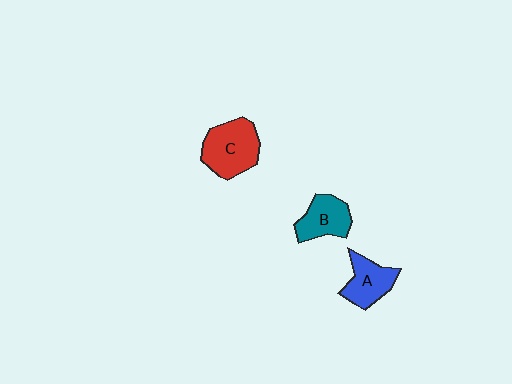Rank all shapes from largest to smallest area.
From largest to smallest: C (red), A (blue), B (teal).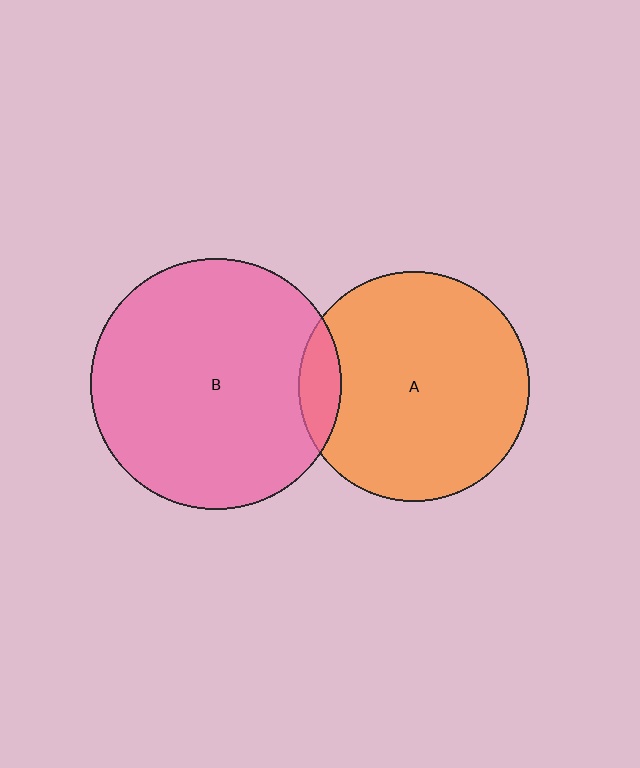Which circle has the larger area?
Circle B (pink).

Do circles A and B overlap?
Yes.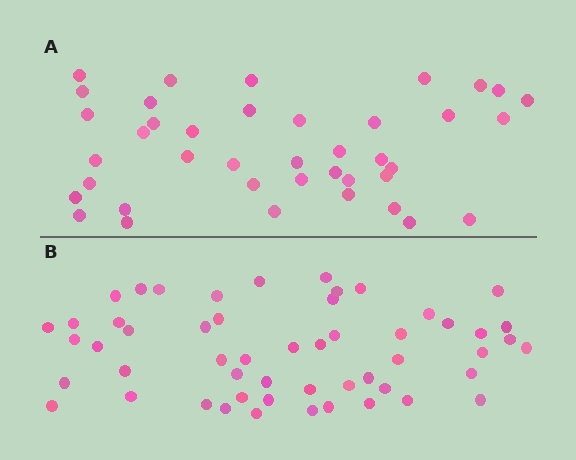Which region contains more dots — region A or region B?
Region B (the bottom region) has more dots.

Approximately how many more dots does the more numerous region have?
Region B has approximately 15 more dots than region A.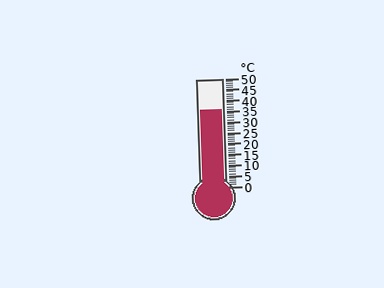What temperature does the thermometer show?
The thermometer shows approximately 36°C.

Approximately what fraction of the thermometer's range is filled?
The thermometer is filled to approximately 70% of its range.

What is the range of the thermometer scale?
The thermometer scale ranges from 0°C to 50°C.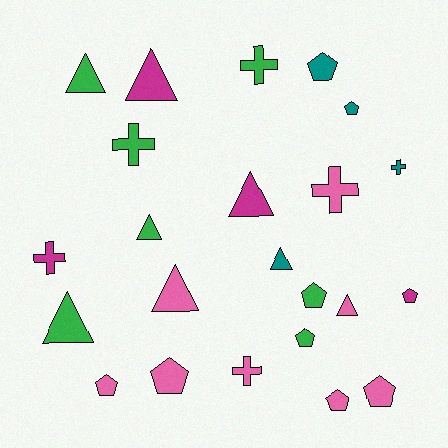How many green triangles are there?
There are 3 green triangles.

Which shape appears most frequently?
Pentagon, with 9 objects.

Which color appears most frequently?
Pink, with 8 objects.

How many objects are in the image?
There are 23 objects.